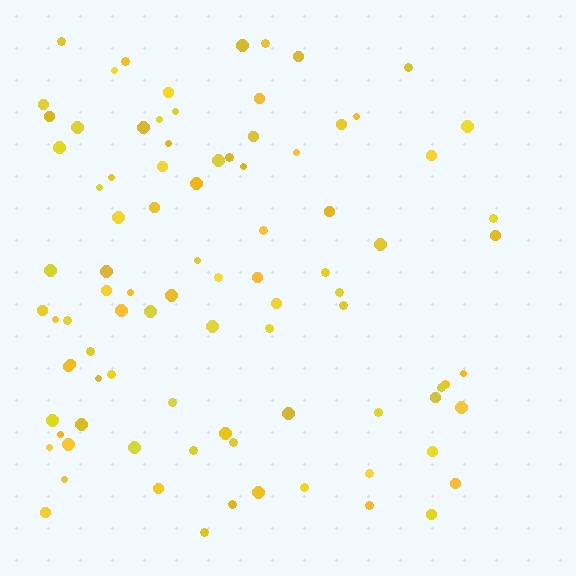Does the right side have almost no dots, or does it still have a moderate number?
Still a moderate number, just noticeably fewer than the left.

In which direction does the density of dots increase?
From right to left, with the left side densest.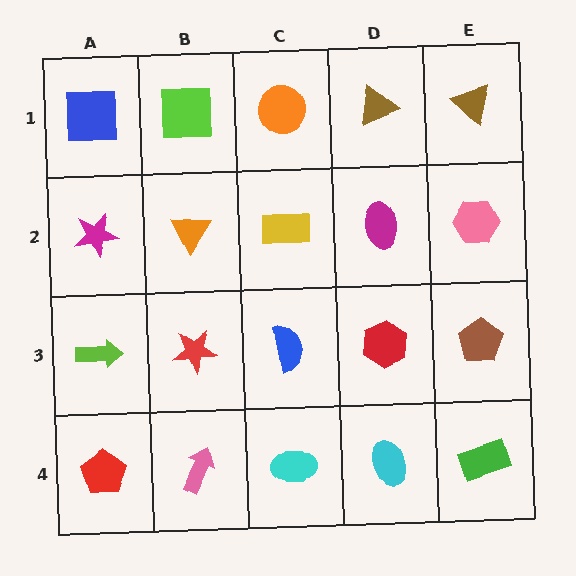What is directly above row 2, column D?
A brown triangle.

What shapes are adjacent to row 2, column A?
A blue square (row 1, column A), a lime arrow (row 3, column A), an orange triangle (row 2, column B).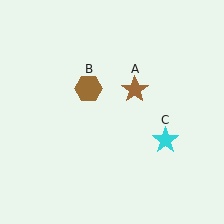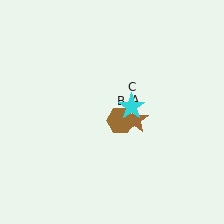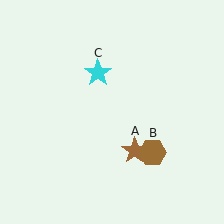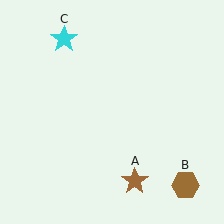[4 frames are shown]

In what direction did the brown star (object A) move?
The brown star (object A) moved down.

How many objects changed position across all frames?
3 objects changed position: brown star (object A), brown hexagon (object B), cyan star (object C).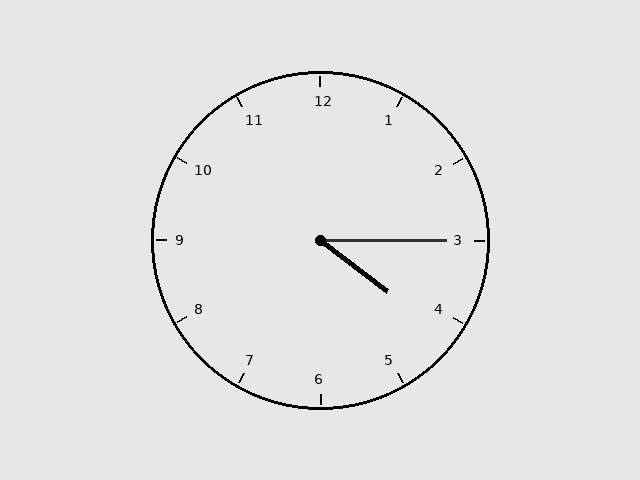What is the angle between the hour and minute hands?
Approximately 38 degrees.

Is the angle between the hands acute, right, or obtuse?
It is acute.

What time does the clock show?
4:15.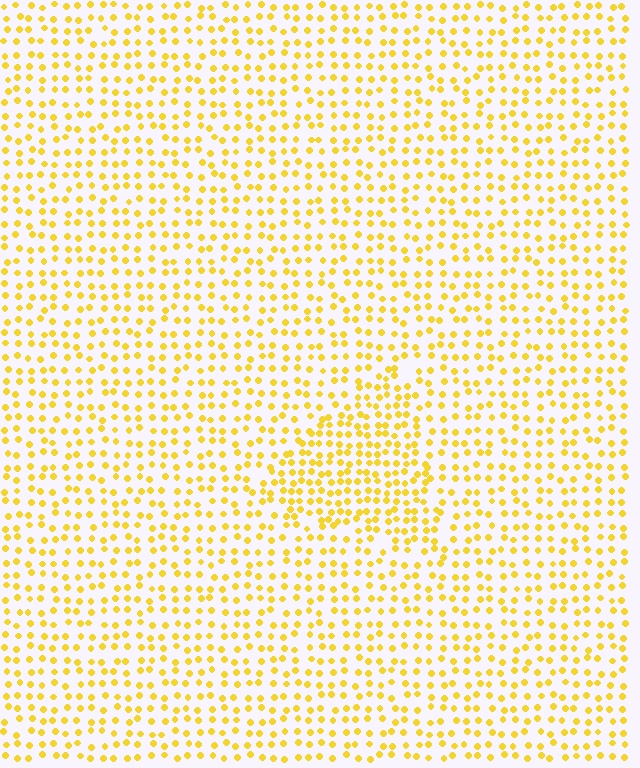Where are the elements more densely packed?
The elements are more densely packed inside the triangle boundary.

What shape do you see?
I see a triangle.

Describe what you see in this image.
The image contains small yellow elements arranged at two different densities. A triangle-shaped region is visible where the elements are more densely packed than the surrounding area.